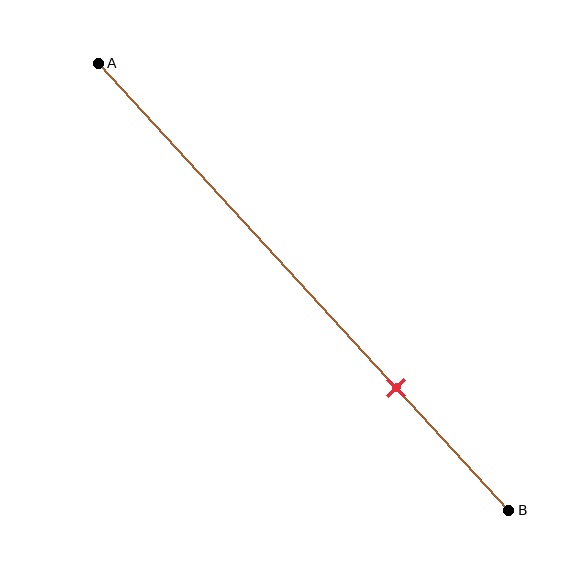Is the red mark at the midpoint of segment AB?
No, the mark is at about 75% from A, not at the 50% midpoint.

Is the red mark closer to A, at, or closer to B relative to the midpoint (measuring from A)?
The red mark is closer to point B than the midpoint of segment AB.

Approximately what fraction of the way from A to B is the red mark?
The red mark is approximately 75% of the way from A to B.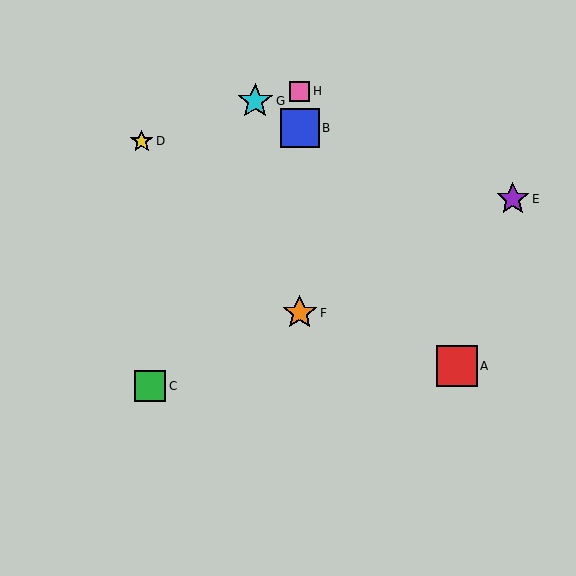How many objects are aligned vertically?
3 objects (B, F, H) are aligned vertically.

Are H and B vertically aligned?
Yes, both are at x≈300.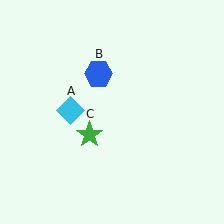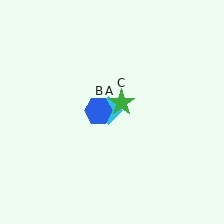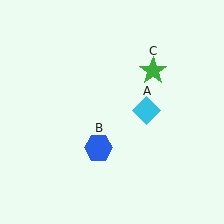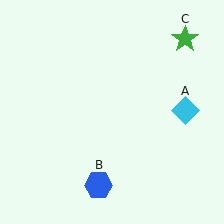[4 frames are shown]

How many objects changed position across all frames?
3 objects changed position: cyan diamond (object A), blue hexagon (object B), green star (object C).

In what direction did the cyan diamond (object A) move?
The cyan diamond (object A) moved right.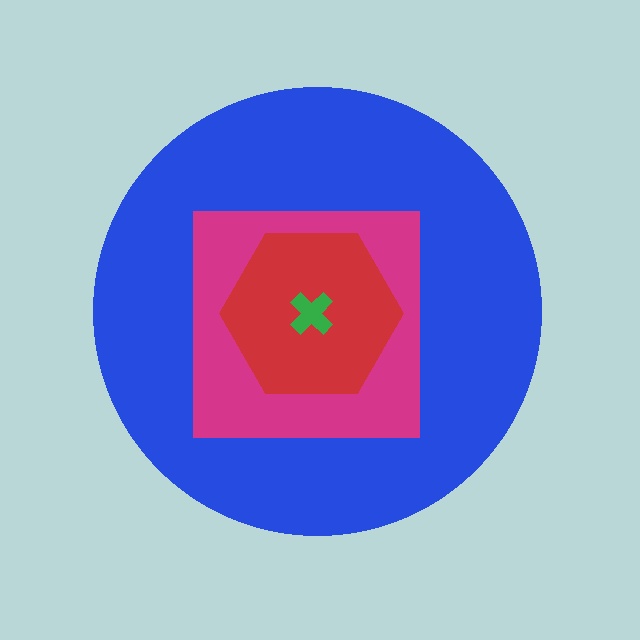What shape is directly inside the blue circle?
The magenta square.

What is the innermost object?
The green cross.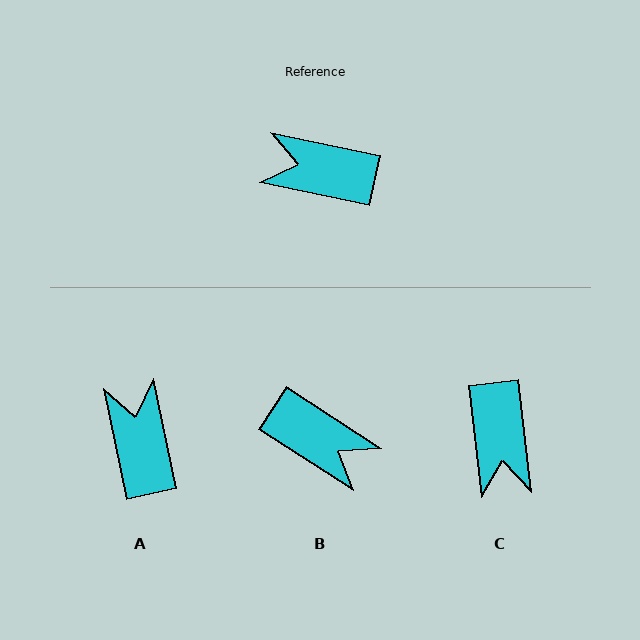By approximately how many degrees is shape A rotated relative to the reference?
Approximately 66 degrees clockwise.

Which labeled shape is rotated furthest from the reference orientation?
B, about 159 degrees away.